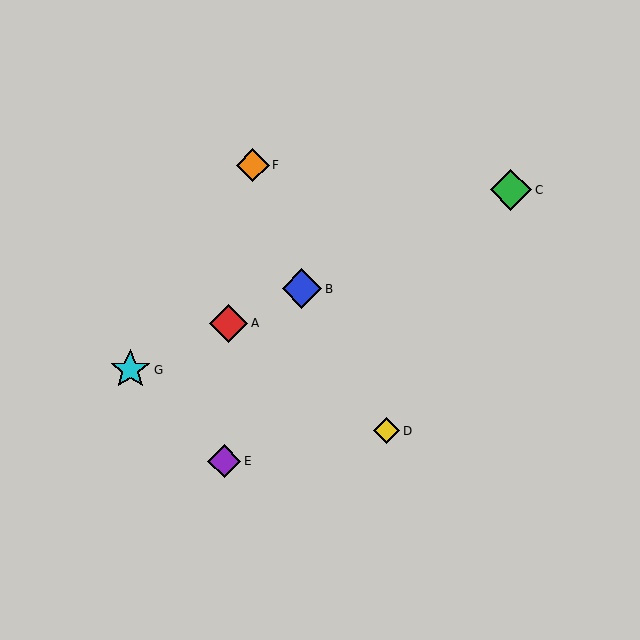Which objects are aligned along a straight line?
Objects A, B, C, G are aligned along a straight line.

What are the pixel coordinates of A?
Object A is at (229, 323).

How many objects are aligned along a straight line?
4 objects (A, B, C, G) are aligned along a straight line.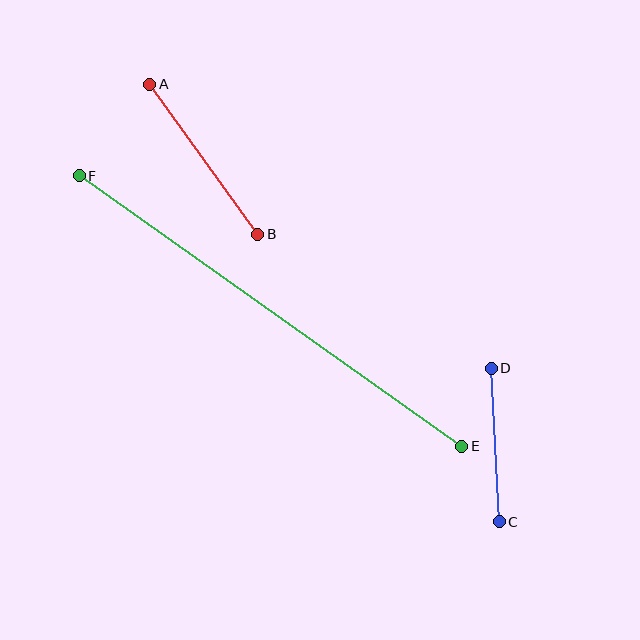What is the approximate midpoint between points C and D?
The midpoint is at approximately (495, 445) pixels.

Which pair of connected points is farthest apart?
Points E and F are farthest apart.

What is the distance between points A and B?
The distance is approximately 185 pixels.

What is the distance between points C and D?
The distance is approximately 154 pixels.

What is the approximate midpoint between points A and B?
The midpoint is at approximately (204, 159) pixels.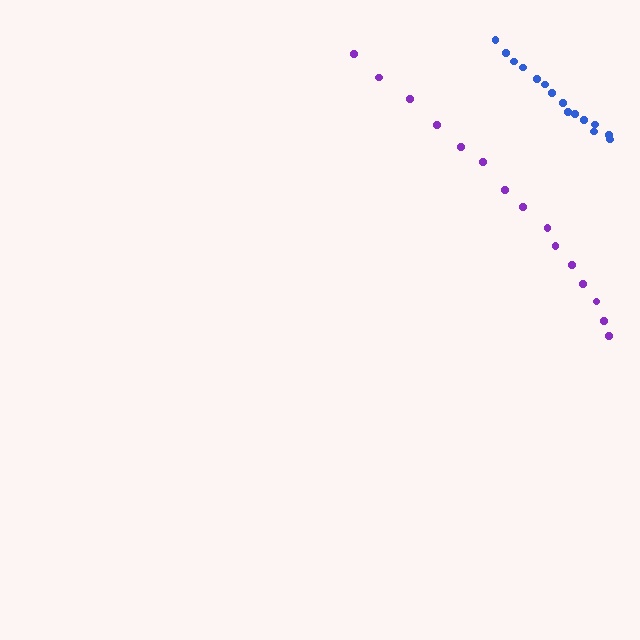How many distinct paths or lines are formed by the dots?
There are 2 distinct paths.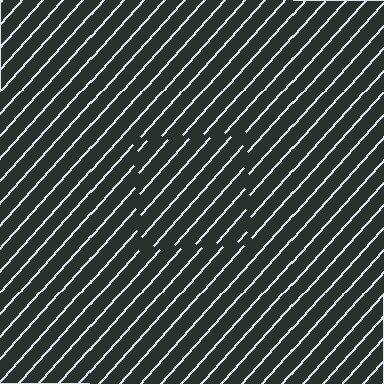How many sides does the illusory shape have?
4 sides — the line-ends trace a square.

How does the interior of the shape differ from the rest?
The interior of the shape contains the same grating, shifted by half a period — the contour is defined by the phase discontinuity where line-ends from the inner and outer gratings abut.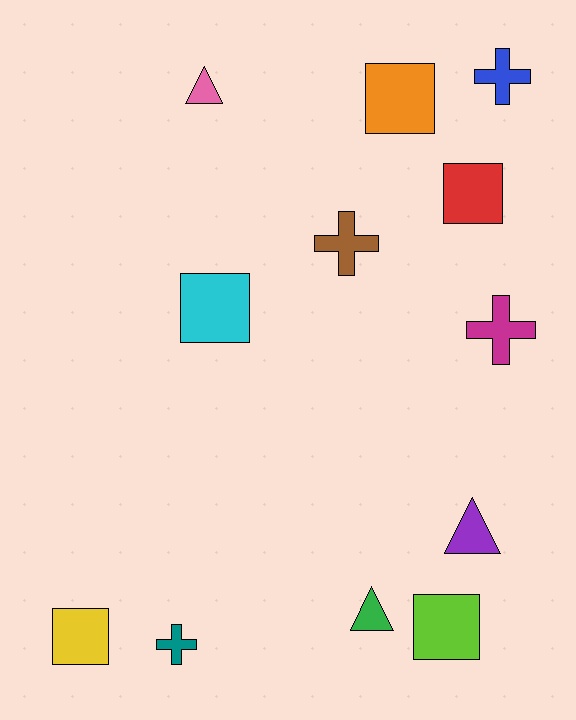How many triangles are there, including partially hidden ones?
There are 3 triangles.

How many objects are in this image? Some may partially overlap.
There are 12 objects.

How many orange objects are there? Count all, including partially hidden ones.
There is 1 orange object.